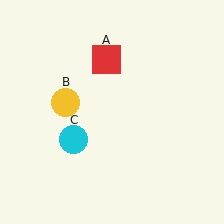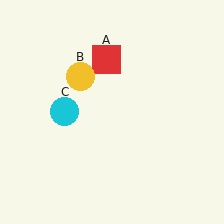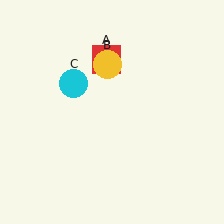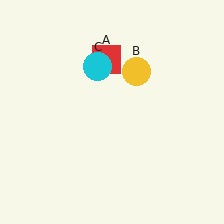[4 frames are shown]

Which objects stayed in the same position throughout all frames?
Red square (object A) remained stationary.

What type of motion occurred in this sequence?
The yellow circle (object B), cyan circle (object C) rotated clockwise around the center of the scene.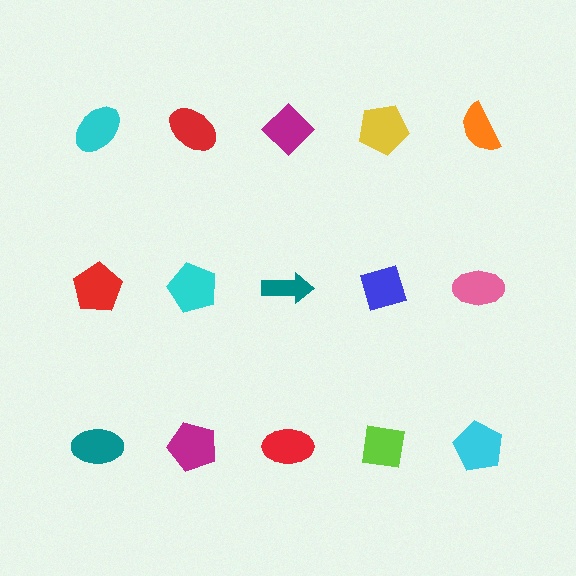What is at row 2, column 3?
A teal arrow.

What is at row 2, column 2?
A cyan pentagon.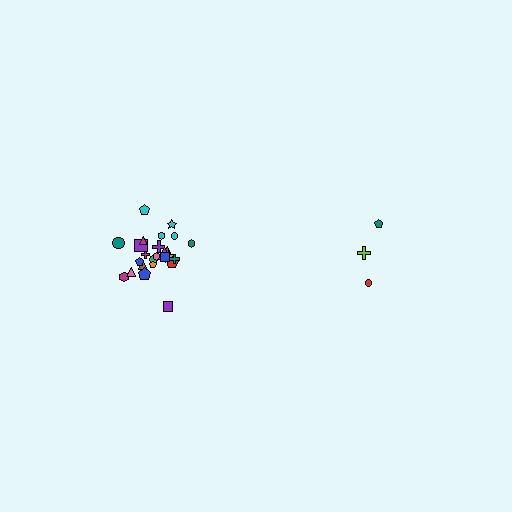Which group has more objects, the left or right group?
The left group.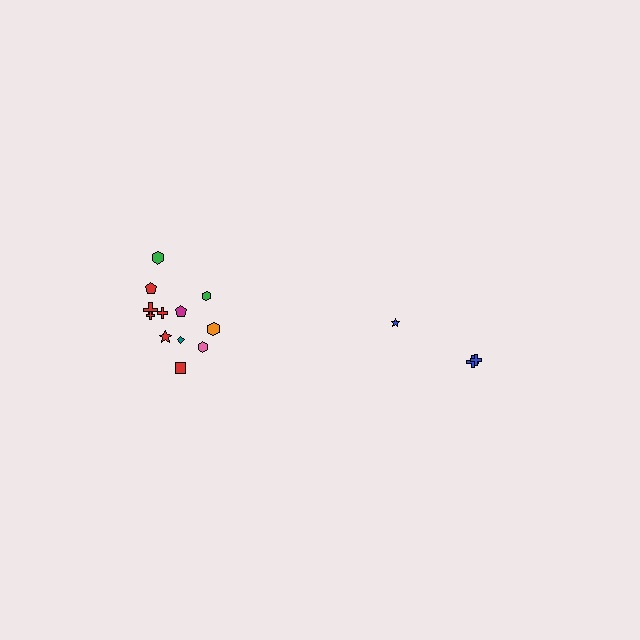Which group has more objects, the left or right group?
The left group.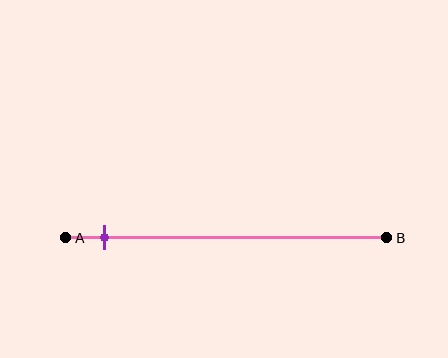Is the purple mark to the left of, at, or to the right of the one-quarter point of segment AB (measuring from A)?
The purple mark is to the left of the one-quarter point of segment AB.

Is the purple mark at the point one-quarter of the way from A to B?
No, the mark is at about 10% from A, not at the 25% one-quarter point.